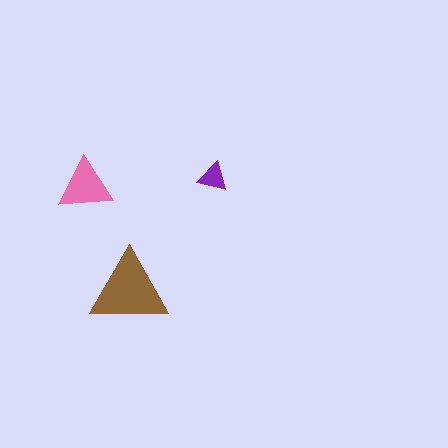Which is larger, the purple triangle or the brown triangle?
The brown one.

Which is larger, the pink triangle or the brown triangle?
The brown one.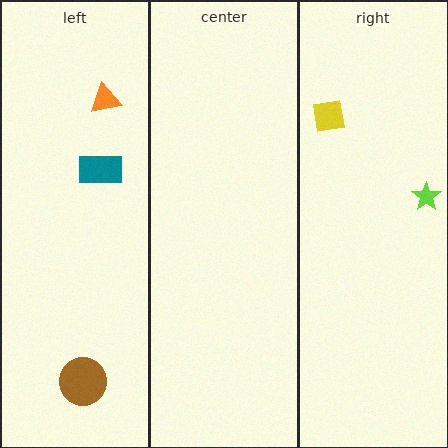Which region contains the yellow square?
The right region.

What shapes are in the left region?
The brown circle, the teal rectangle, the orange triangle.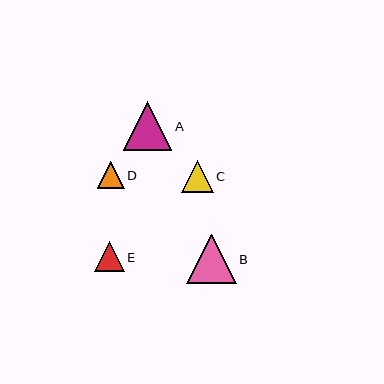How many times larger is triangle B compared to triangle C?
Triangle B is approximately 1.5 times the size of triangle C.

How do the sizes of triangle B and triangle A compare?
Triangle B and triangle A are approximately the same size.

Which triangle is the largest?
Triangle B is the largest with a size of approximately 50 pixels.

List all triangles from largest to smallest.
From largest to smallest: B, A, C, E, D.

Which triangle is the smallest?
Triangle D is the smallest with a size of approximately 27 pixels.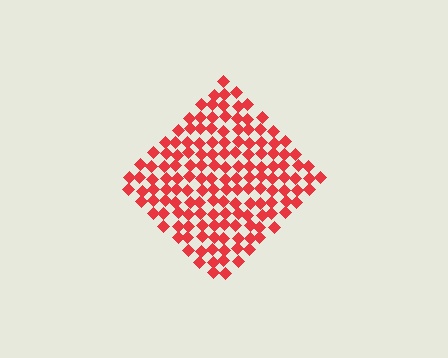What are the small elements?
The small elements are diamonds.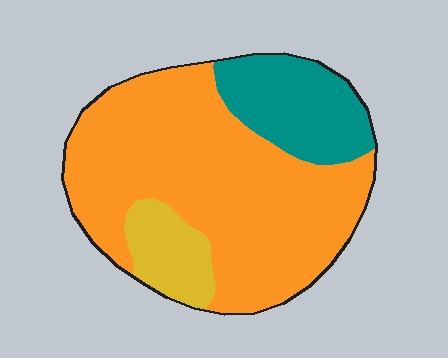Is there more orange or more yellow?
Orange.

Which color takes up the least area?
Yellow, at roughly 10%.